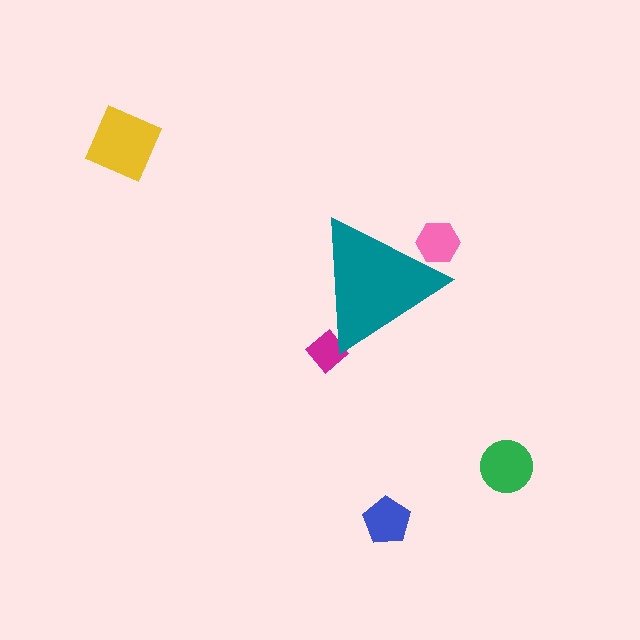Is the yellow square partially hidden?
No, the yellow square is fully visible.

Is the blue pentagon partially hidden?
No, the blue pentagon is fully visible.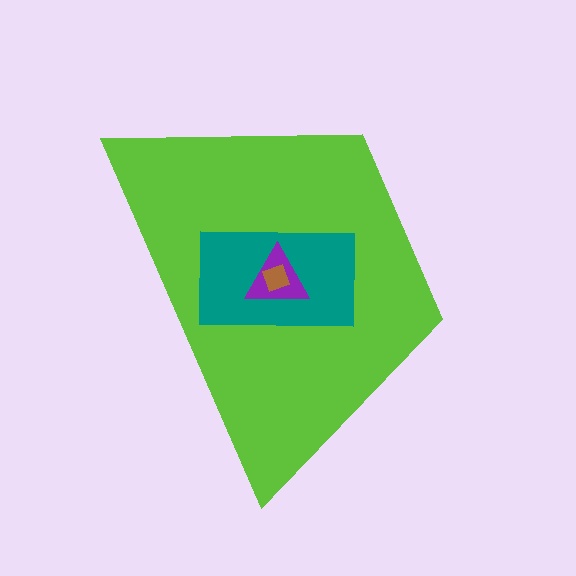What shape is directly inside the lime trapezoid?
The teal rectangle.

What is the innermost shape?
The brown diamond.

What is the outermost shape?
The lime trapezoid.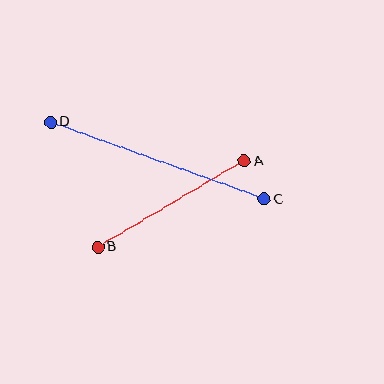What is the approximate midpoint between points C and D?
The midpoint is at approximately (157, 161) pixels.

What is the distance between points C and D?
The distance is approximately 227 pixels.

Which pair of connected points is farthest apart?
Points C and D are farthest apart.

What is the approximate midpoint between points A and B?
The midpoint is at approximately (171, 204) pixels.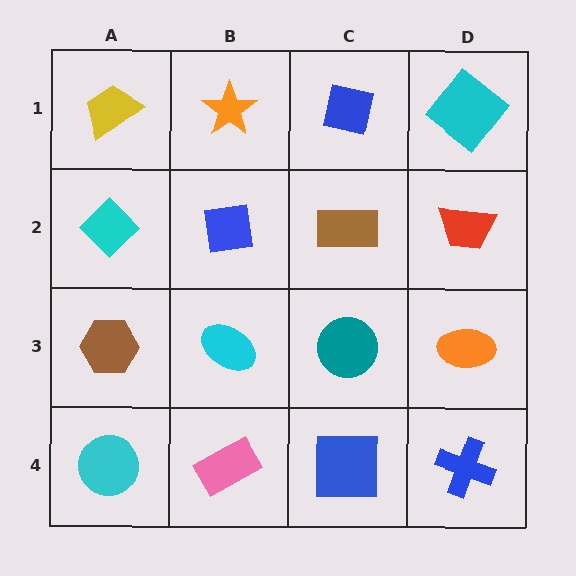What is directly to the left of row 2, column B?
A cyan diamond.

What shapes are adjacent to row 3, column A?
A cyan diamond (row 2, column A), a cyan circle (row 4, column A), a cyan ellipse (row 3, column B).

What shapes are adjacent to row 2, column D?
A cyan diamond (row 1, column D), an orange ellipse (row 3, column D), a brown rectangle (row 2, column C).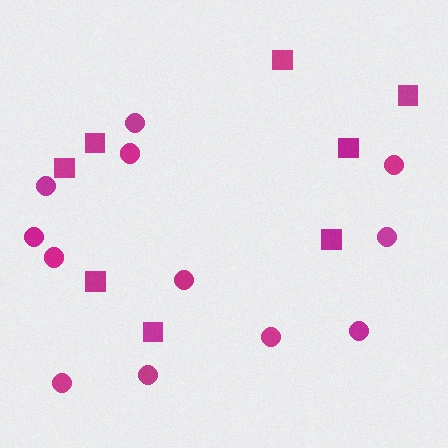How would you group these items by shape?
There are 2 groups: one group of circles (12) and one group of squares (8).